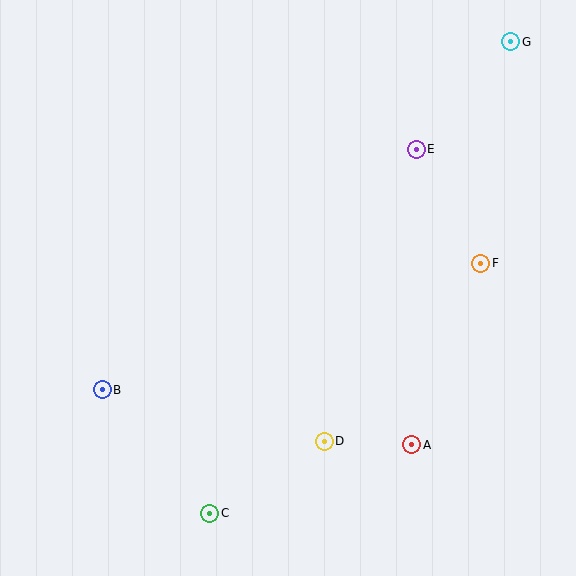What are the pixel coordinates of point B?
Point B is at (102, 390).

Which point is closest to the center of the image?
Point D at (324, 441) is closest to the center.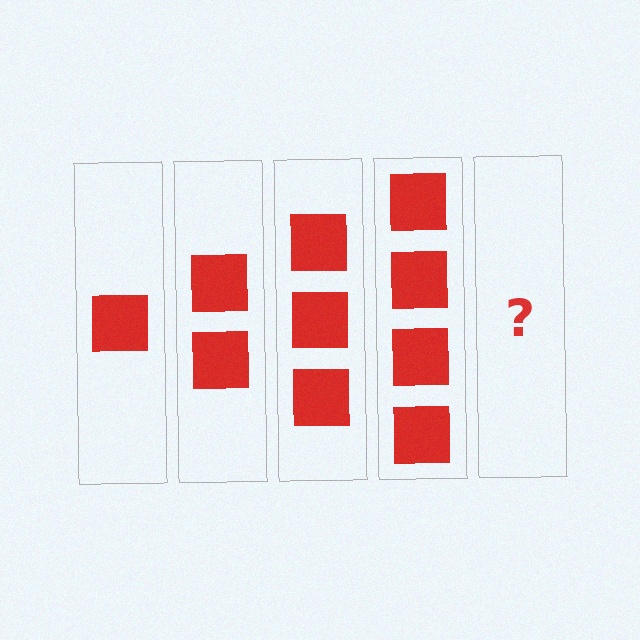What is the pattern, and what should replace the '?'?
The pattern is that each step adds one more square. The '?' should be 5 squares.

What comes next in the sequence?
The next element should be 5 squares.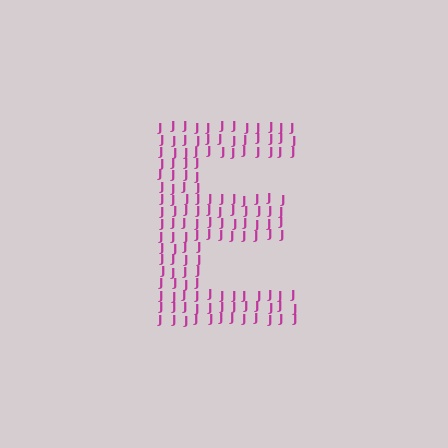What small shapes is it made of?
It is made of small letter J's.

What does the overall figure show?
The overall figure shows the letter E.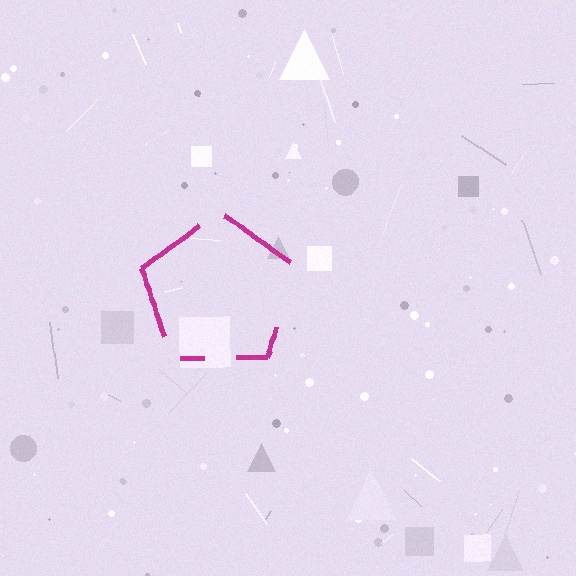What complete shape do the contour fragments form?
The contour fragments form a pentagon.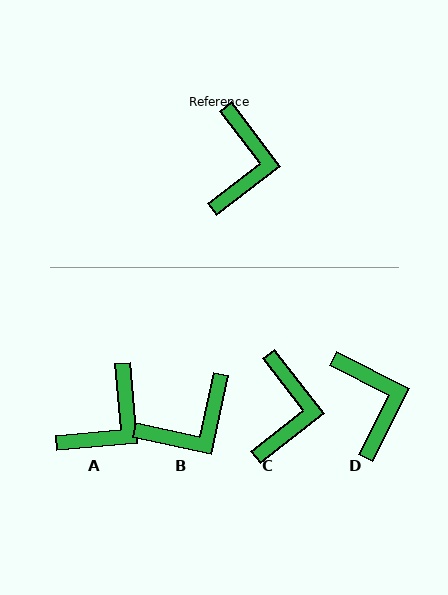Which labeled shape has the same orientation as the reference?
C.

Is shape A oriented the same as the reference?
No, it is off by about 32 degrees.